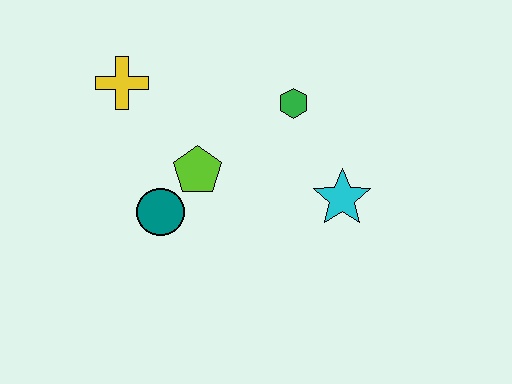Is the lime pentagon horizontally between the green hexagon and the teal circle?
Yes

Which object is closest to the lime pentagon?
The teal circle is closest to the lime pentagon.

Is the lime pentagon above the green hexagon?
No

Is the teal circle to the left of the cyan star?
Yes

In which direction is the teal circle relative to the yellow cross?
The teal circle is below the yellow cross.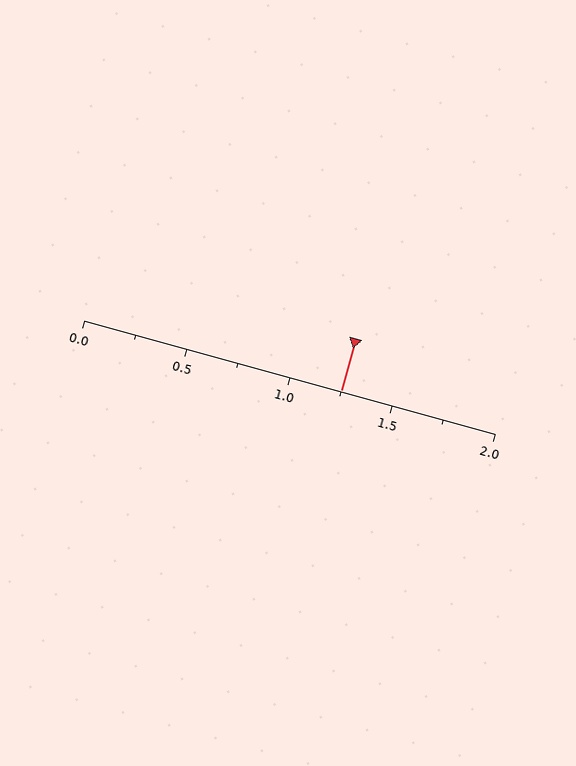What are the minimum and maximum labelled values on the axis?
The axis runs from 0.0 to 2.0.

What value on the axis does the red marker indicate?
The marker indicates approximately 1.25.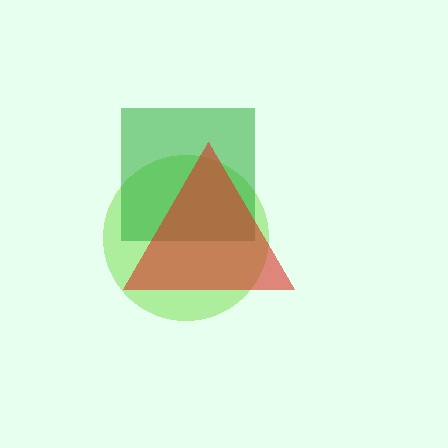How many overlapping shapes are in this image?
There are 3 overlapping shapes in the image.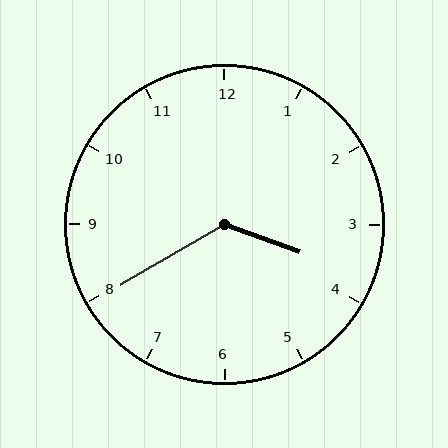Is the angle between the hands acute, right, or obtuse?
It is obtuse.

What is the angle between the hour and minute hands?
Approximately 130 degrees.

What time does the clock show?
3:40.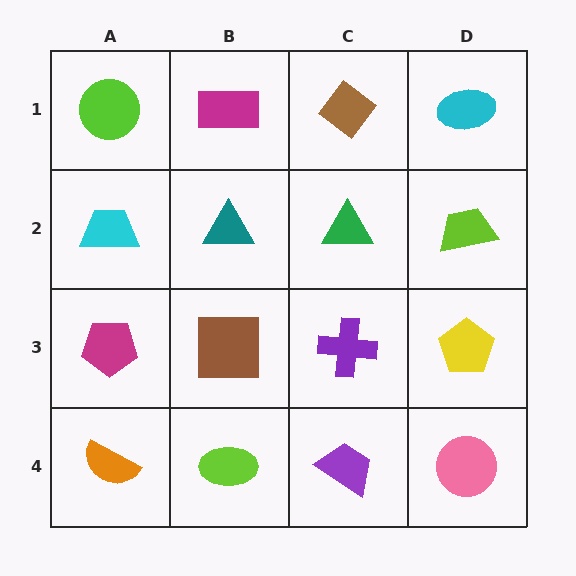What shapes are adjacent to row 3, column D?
A lime trapezoid (row 2, column D), a pink circle (row 4, column D), a purple cross (row 3, column C).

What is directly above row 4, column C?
A purple cross.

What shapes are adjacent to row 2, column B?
A magenta rectangle (row 1, column B), a brown square (row 3, column B), a cyan trapezoid (row 2, column A), a green triangle (row 2, column C).